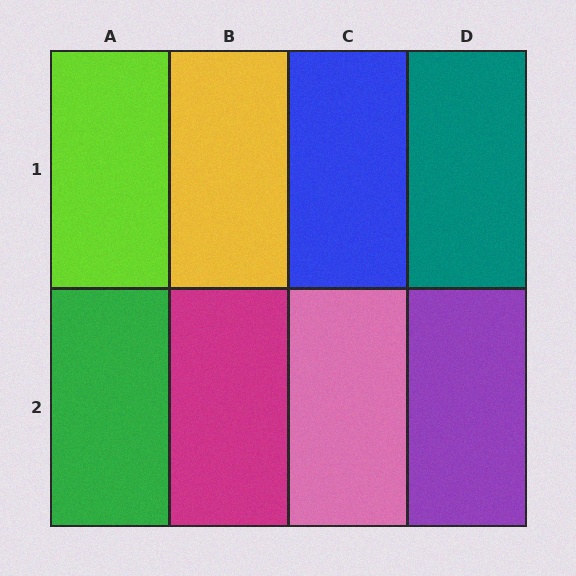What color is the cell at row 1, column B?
Yellow.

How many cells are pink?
1 cell is pink.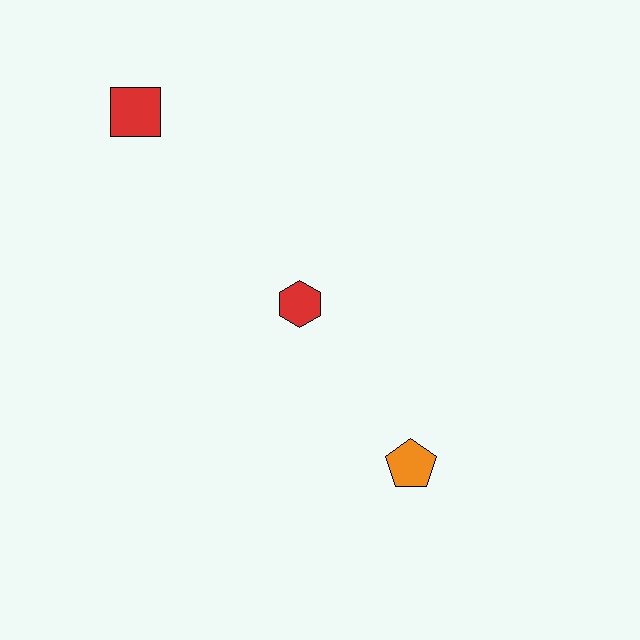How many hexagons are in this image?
There is 1 hexagon.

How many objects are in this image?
There are 3 objects.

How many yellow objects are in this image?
There are no yellow objects.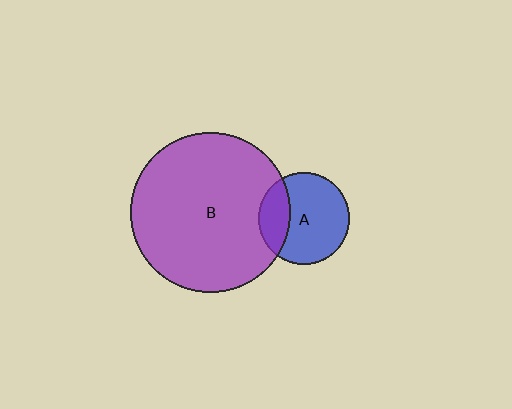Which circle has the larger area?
Circle B (purple).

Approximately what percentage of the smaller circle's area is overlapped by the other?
Approximately 25%.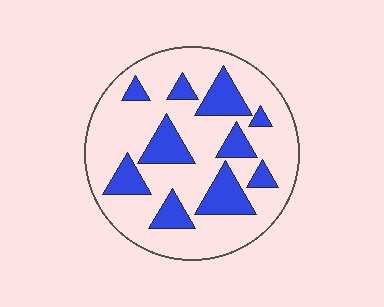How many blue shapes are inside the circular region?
10.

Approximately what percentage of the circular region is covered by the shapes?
Approximately 25%.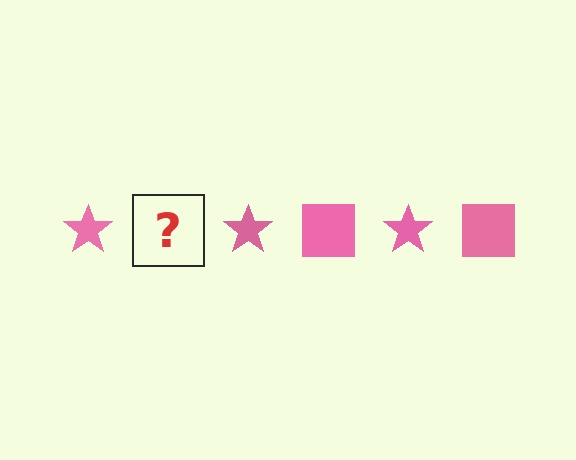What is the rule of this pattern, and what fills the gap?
The rule is that the pattern cycles through star, square shapes in pink. The gap should be filled with a pink square.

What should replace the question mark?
The question mark should be replaced with a pink square.